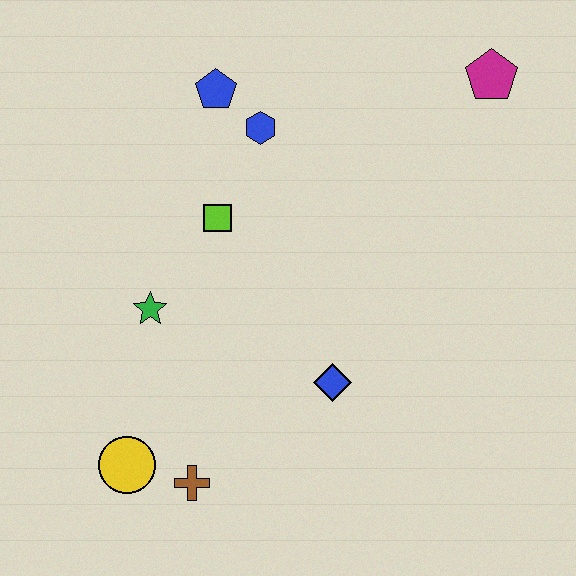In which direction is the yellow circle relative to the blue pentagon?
The yellow circle is below the blue pentagon.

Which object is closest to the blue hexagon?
The blue pentagon is closest to the blue hexagon.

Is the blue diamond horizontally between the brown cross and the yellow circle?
No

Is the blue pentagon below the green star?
No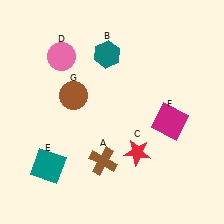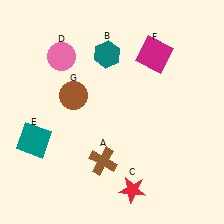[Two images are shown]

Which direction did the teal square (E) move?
The teal square (E) moved up.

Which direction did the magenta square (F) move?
The magenta square (F) moved up.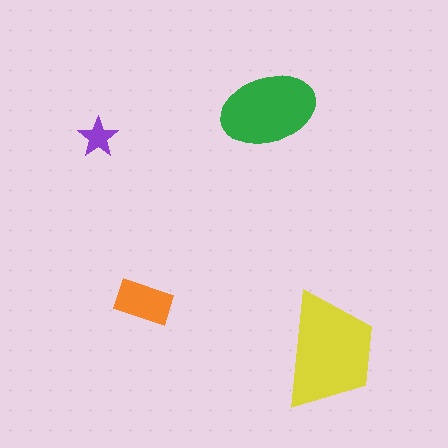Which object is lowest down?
The yellow trapezoid is bottommost.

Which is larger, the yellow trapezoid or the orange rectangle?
The yellow trapezoid.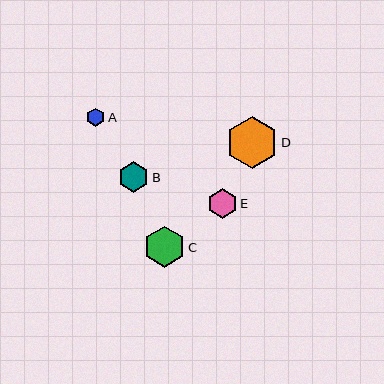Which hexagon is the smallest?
Hexagon A is the smallest with a size of approximately 18 pixels.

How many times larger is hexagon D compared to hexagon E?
Hexagon D is approximately 1.8 times the size of hexagon E.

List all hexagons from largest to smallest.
From largest to smallest: D, C, B, E, A.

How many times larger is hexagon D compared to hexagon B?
Hexagon D is approximately 1.7 times the size of hexagon B.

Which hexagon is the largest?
Hexagon D is the largest with a size of approximately 52 pixels.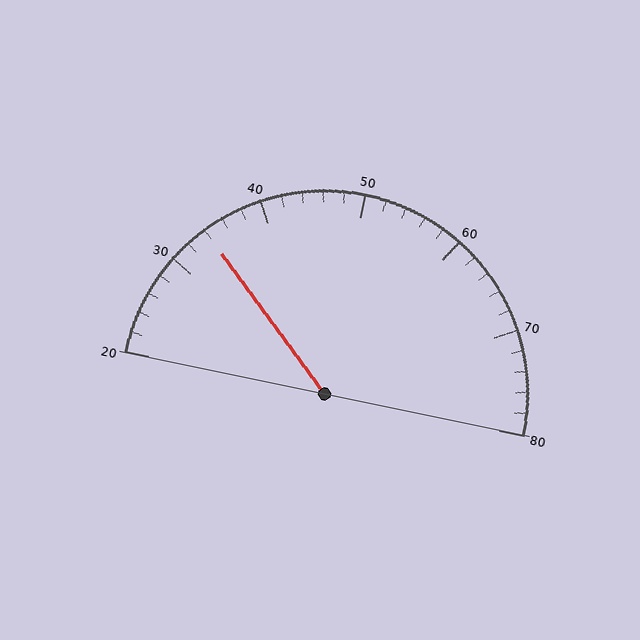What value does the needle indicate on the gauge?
The needle indicates approximately 34.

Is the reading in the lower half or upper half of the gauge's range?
The reading is in the lower half of the range (20 to 80).